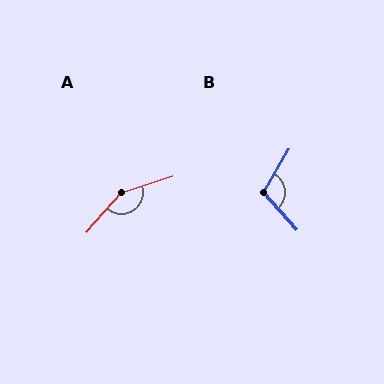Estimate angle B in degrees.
Approximately 108 degrees.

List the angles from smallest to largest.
B (108°), A (149°).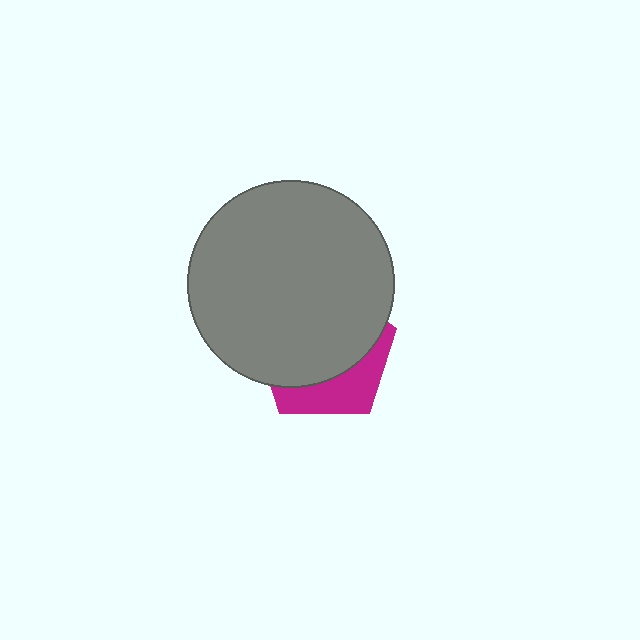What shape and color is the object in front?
The object in front is a gray circle.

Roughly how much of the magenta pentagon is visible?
A small part of it is visible (roughly 31%).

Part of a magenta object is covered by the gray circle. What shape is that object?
It is a pentagon.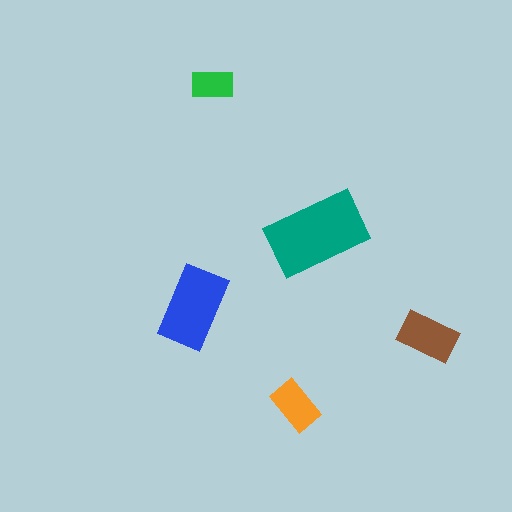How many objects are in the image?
There are 5 objects in the image.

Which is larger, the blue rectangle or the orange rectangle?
The blue one.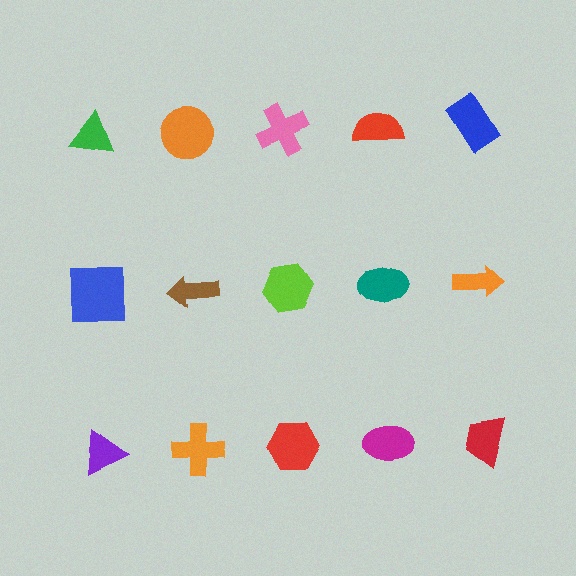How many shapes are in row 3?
5 shapes.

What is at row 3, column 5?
A red trapezoid.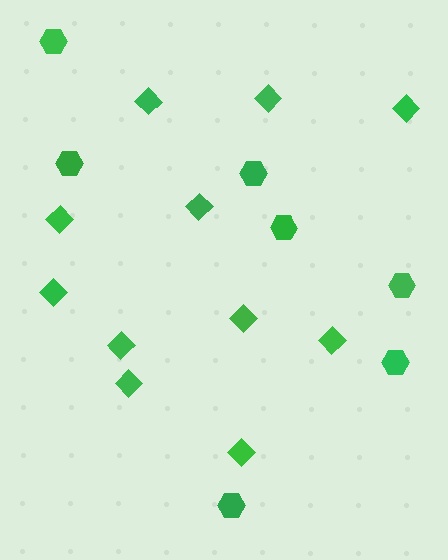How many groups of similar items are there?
There are 2 groups: one group of hexagons (7) and one group of diamonds (11).